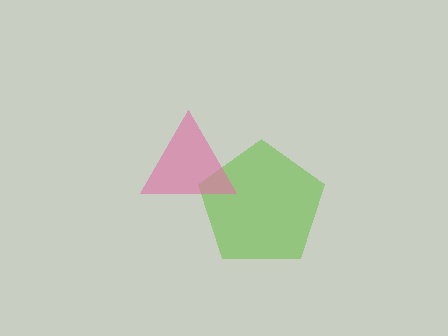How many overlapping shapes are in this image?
There are 2 overlapping shapes in the image.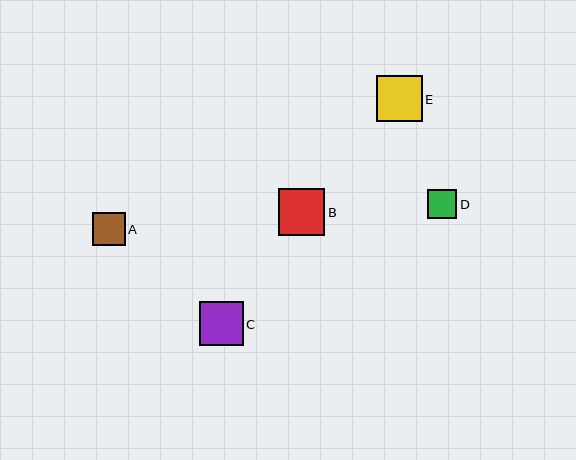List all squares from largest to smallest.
From largest to smallest: B, E, C, A, D.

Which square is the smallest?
Square D is the smallest with a size of approximately 29 pixels.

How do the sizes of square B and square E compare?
Square B and square E are approximately the same size.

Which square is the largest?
Square B is the largest with a size of approximately 47 pixels.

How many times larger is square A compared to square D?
Square A is approximately 1.1 times the size of square D.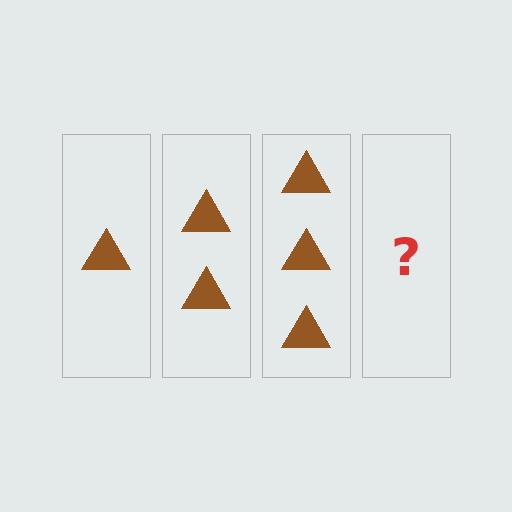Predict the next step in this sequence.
The next step is 4 triangles.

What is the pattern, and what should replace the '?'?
The pattern is that each step adds one more triangle. The '?' should be 4 triangles.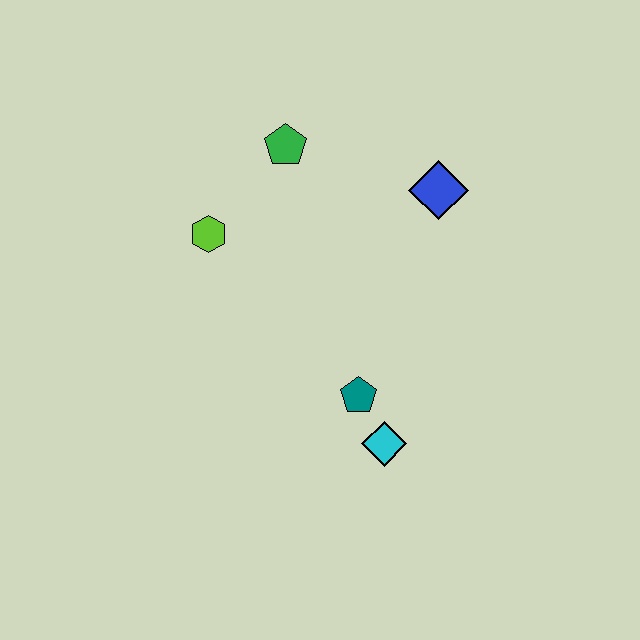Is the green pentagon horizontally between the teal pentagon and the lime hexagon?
Yes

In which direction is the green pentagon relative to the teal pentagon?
The green pentagon is above the teal pentagon.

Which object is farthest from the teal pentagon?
The green pentagon is farthest from the teal pentagon.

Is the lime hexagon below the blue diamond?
Yes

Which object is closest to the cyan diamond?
The teal pentagon is closest to the cyan diamond.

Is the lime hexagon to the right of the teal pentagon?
No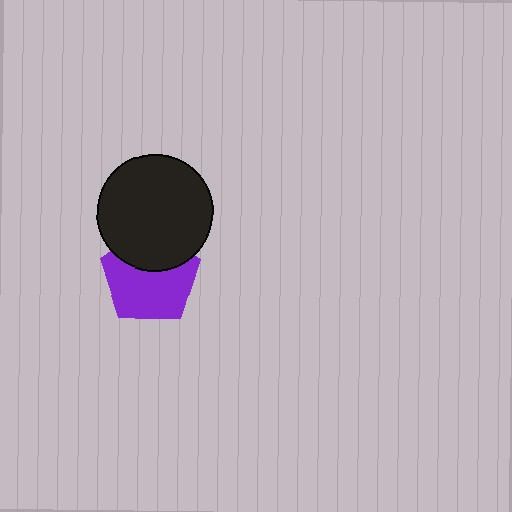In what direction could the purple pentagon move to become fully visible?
The purple pentagon could move down. That would shift it out from behind the black circle entirely.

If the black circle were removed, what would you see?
You would see the complete purple pentagon.